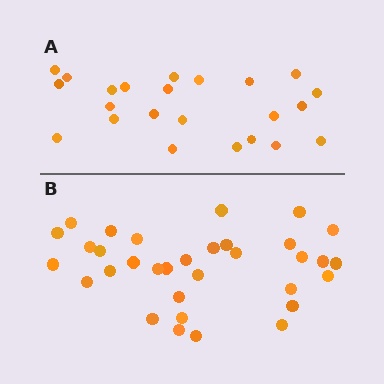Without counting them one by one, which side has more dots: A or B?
Region B (the bottom region) has more dots.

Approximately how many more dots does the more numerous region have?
Region B has roughly 10 or so more dots than region A.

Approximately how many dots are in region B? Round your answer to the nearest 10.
About 30 dots. (The exact count is 33, which rounds to 30.)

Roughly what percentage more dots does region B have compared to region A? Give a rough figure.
About 45% more.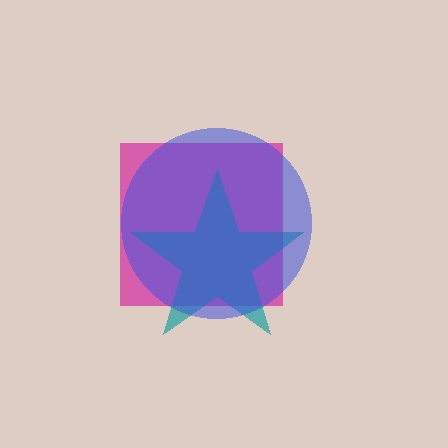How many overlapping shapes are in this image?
There are 3 overlapping shapes in the image.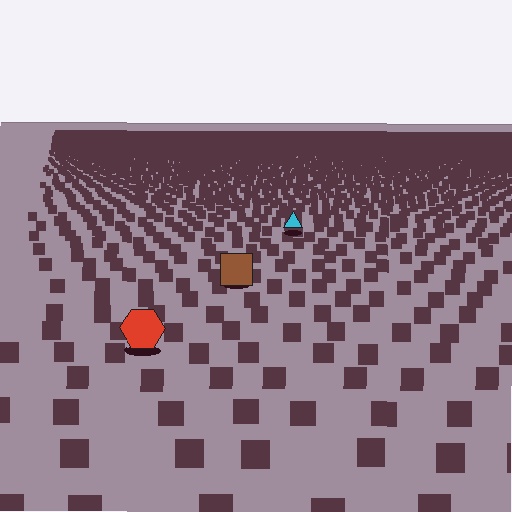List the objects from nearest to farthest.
From nearest to farthest: the red hexagon, the brown square, the cyan triangle.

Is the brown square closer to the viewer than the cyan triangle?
Yes. The brown square is closer — you can tell from the texture gradient: the ground texture is coarser near it.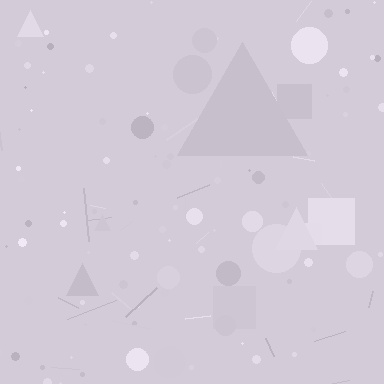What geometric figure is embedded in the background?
A triangle is embedded in the background.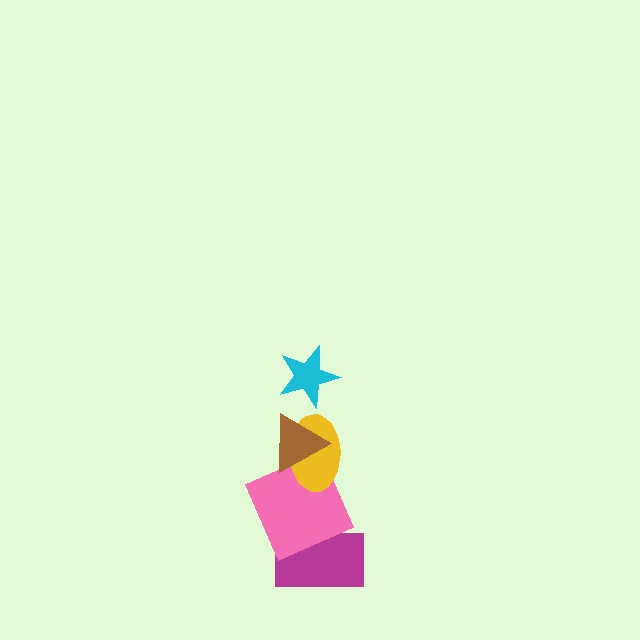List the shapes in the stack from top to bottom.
From top to bottom: the cyan star, the brown triangle, the yellow ellipse, the pink square, the magenta rectangle.